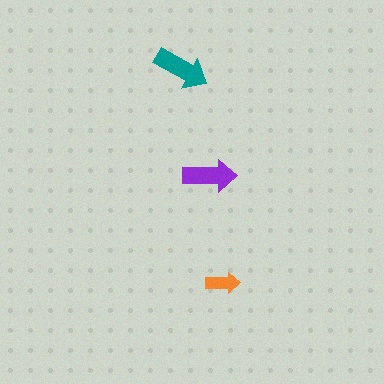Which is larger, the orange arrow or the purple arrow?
The purple one.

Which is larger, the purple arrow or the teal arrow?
The teal one.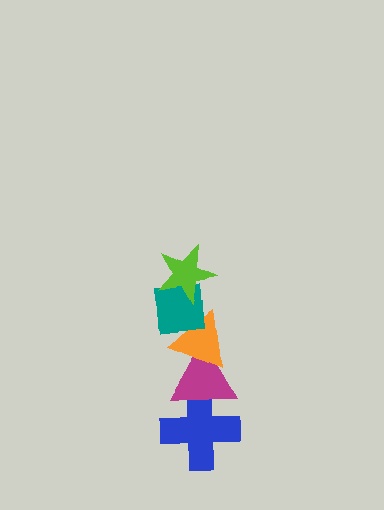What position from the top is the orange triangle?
The orange triangle is 3rd from the top.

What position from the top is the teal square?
The teal square is 2nd from the top.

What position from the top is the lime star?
The lime star is 1st from the top.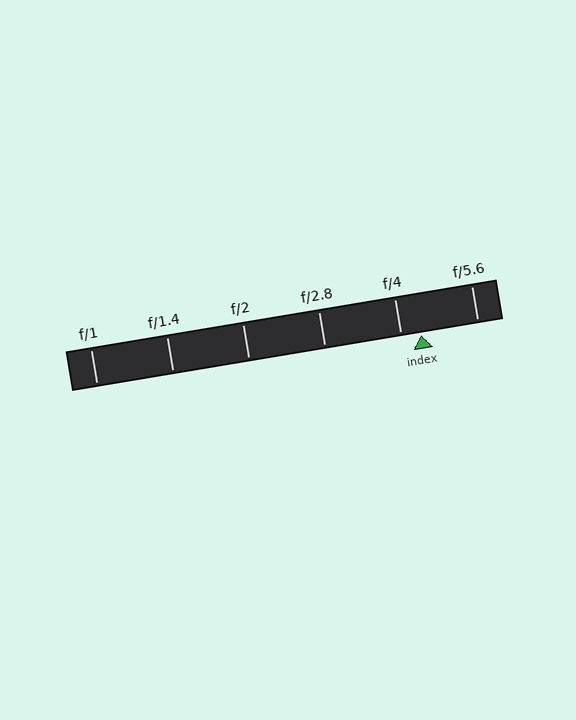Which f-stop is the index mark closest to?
The index mark is closest to f/4.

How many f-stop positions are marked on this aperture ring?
There are 6 f-stop positions marked.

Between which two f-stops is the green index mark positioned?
The index mark is between f/4 and f/5.6.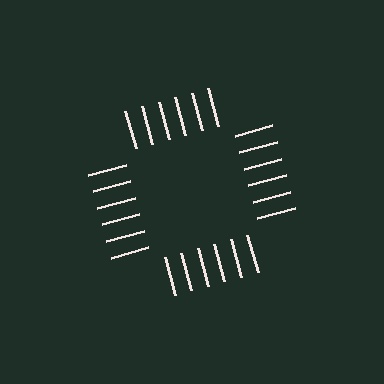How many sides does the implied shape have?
4 sides — the line-ends trace a square.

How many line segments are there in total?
24 — 6 along each of the 4 edges.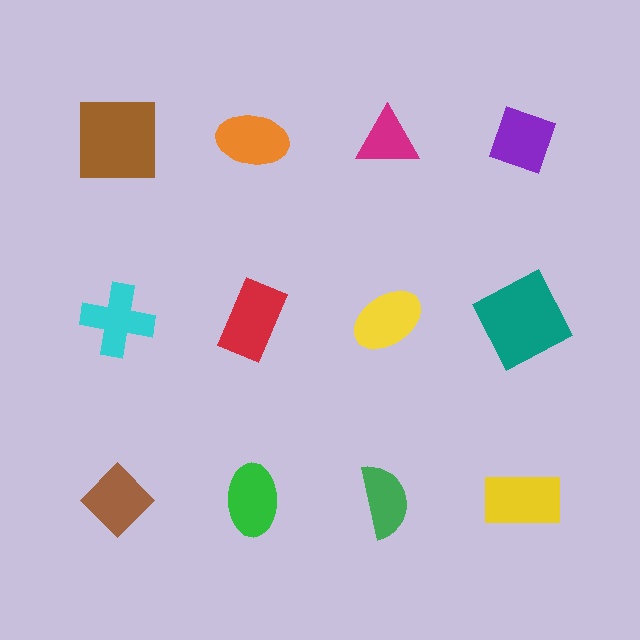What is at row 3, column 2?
A green ellipse.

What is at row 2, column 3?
A yellow ellipse.